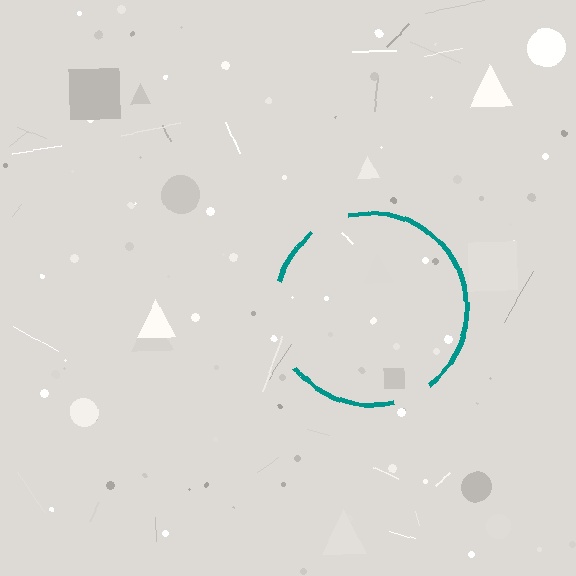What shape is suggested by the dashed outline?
The dashed outline suggests a circle.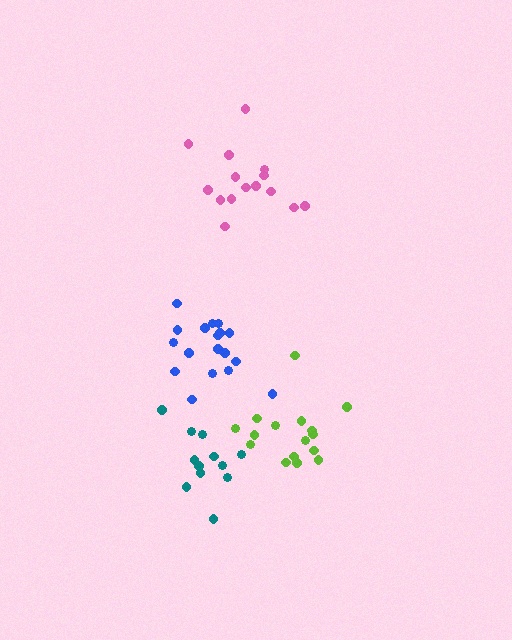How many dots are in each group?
Group 1: 18 dots, Group 2: 12 dots, Group 3: 15 dots, Group 4: 16 dots (61 total).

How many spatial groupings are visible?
There are 4 spatial groupings.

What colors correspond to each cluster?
The clusters are colored: blue, teal, pink, lime.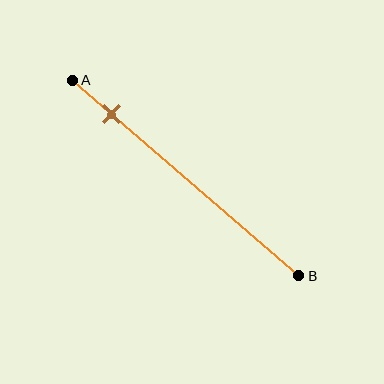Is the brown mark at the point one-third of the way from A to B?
No, the mark is at about 15% from A, not at the 33% one-third point.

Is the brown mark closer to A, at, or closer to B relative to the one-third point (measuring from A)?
The brown mark is closer to point A than the one-third point of segment AB.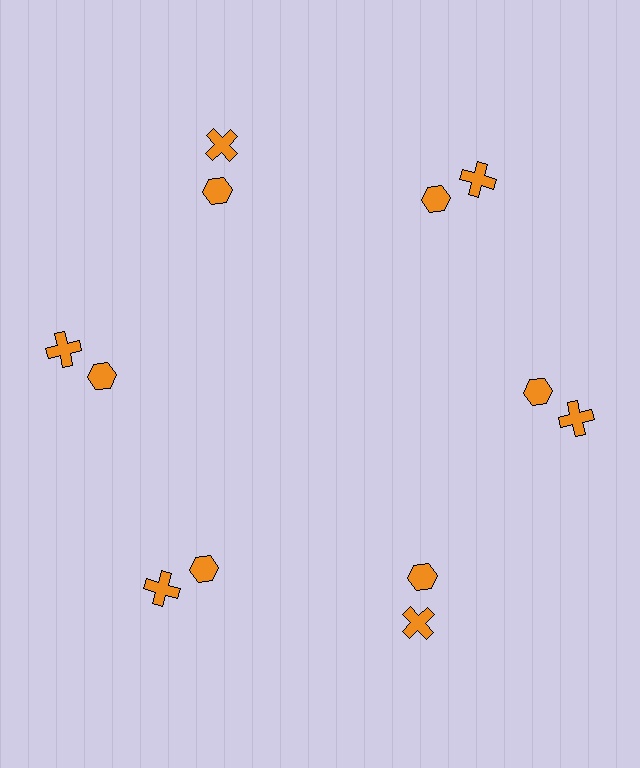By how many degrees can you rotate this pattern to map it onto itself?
The pattern maps onto itself every 60 degrees of rotation.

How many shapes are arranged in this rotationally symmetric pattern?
There are 12 shapes, arranged in 6 groups of 2.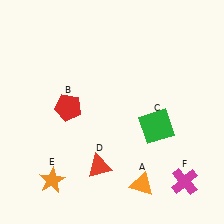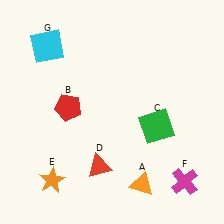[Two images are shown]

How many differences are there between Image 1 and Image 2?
There is 1 difference between the two images.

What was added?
A cyan square (G) was added in Image 2.